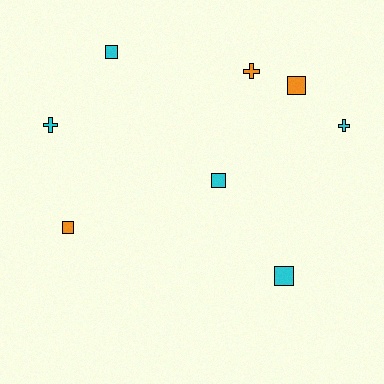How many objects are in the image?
There are 8 objects.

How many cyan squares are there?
There are 3 cyan squares.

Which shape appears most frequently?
Square, with 5 objects.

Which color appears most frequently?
Cyan, with 5 objects.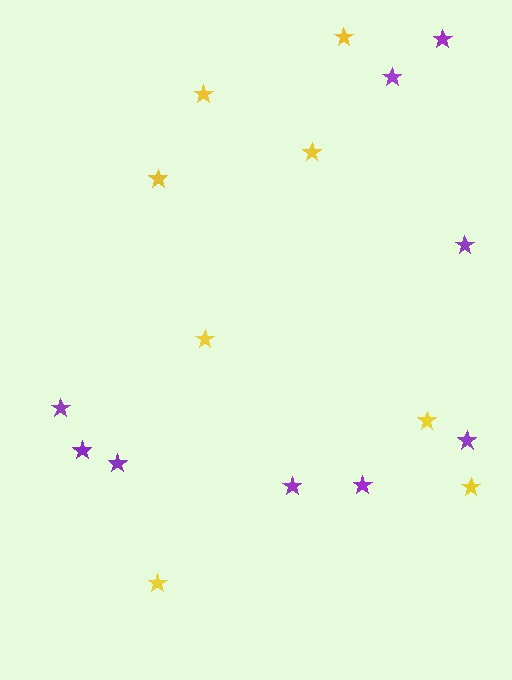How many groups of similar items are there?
There are 2 groups: one group of yellow stars (8) and one group of purple stars (9).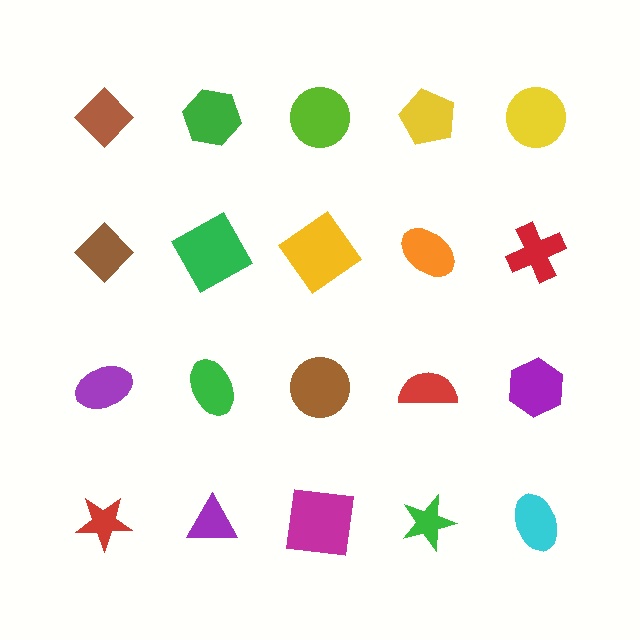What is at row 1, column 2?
A green hexagon.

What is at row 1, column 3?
A lime circle.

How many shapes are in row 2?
5 shapes.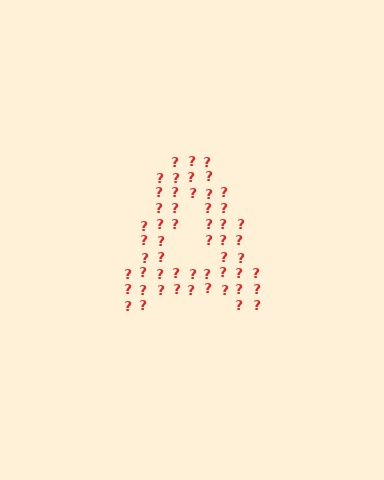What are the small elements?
The small elements are question marks.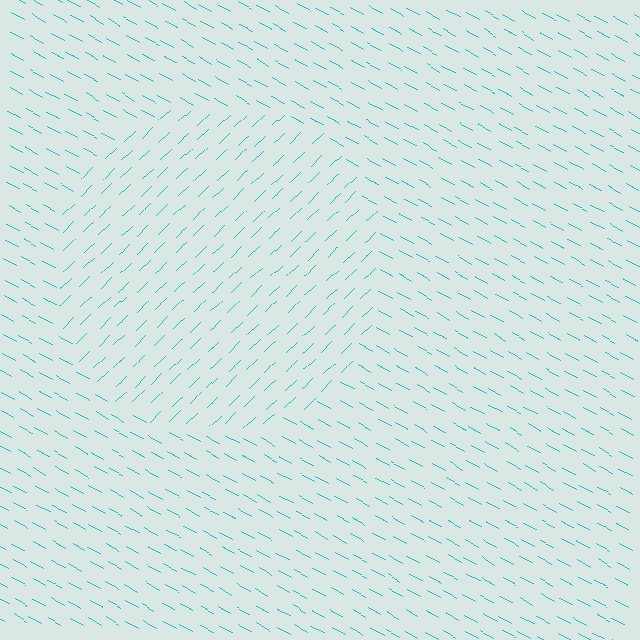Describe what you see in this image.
The image is filled with small cyan line segments. A circle region in the image has lines oriented differently from the surrounding lines, creating a visible texture boundary.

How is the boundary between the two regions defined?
The boundary is defined purely by a change in line orientation (approximately 73 degrees difference). All lines are the same color and thickness.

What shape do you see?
I see a circle.